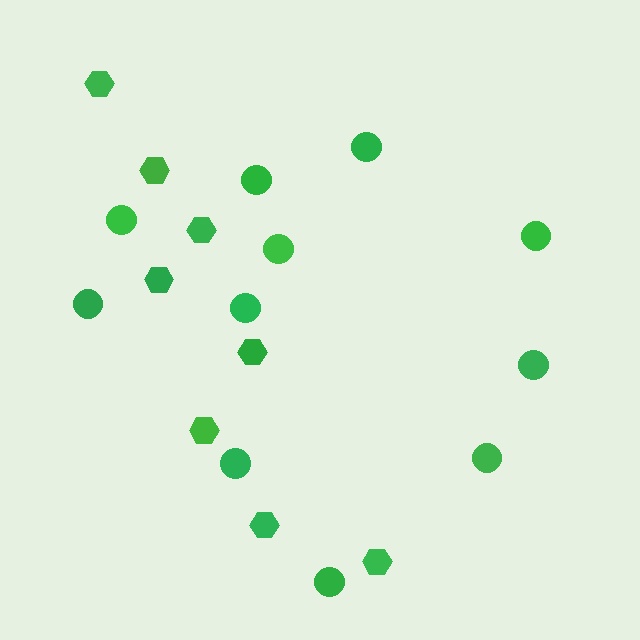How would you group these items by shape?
There are 2 groups: one group of circles (11) and one group of hexagons (8).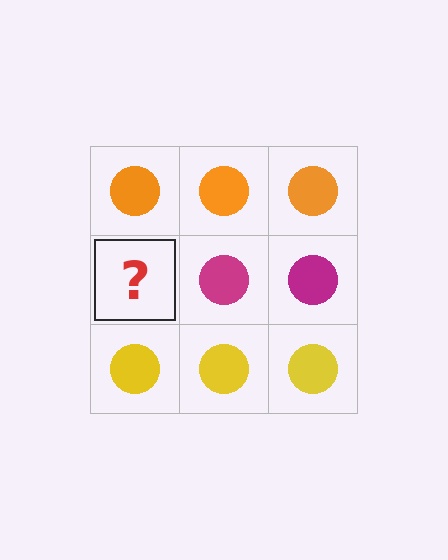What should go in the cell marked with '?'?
The missing cell should contain a magenta circle.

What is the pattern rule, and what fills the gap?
The rule is that each row has a consistent color. The gap should be filled with a magenta circle.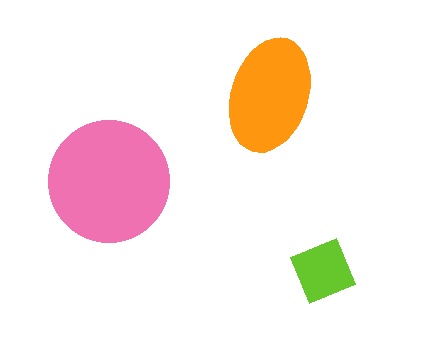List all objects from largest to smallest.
The pink circle, the orange ellipse, the lime square.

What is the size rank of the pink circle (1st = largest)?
1st.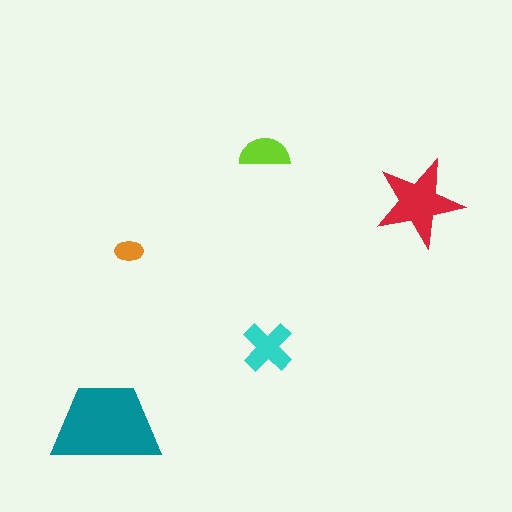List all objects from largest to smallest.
The teal trapezoid, the red star, the cyan cross, the lime semicircle, the orange ellipse.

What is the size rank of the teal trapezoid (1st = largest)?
1st.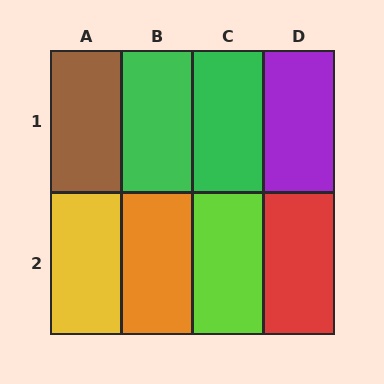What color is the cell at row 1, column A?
Brown.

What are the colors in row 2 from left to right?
Yellow, orange, lime, red.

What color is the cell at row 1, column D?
Purple.